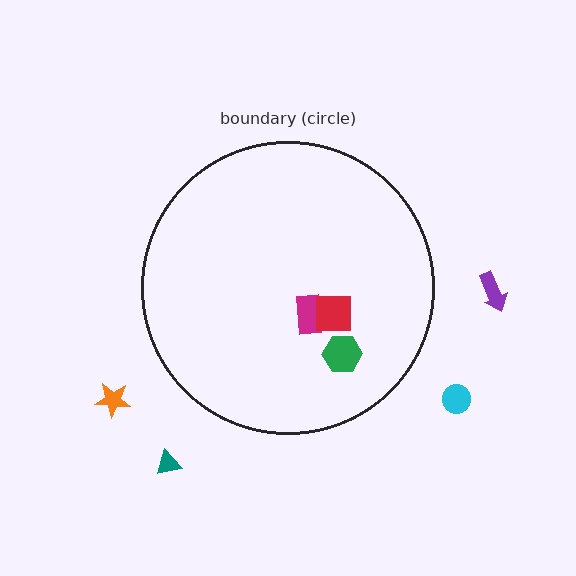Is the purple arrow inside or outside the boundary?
Outside.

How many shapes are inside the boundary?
3 inside, 4 outside.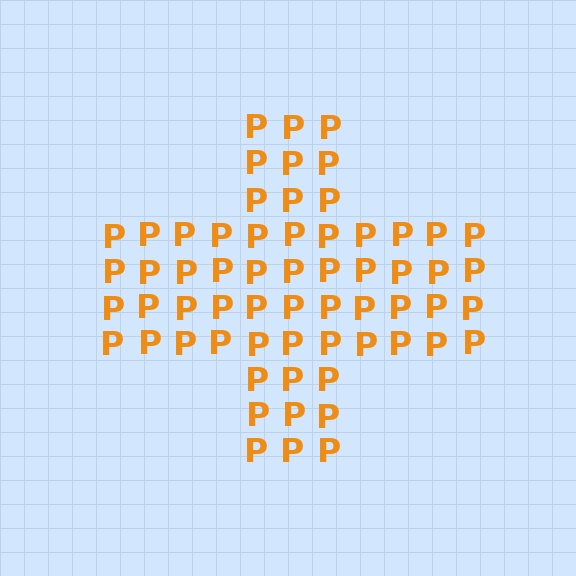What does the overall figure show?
The overall figure shows a cross.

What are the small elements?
The small elements are letter P's.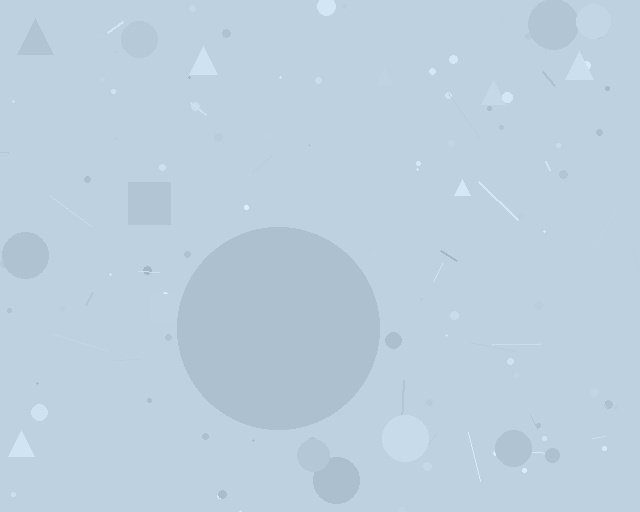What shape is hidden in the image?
A circle is hidden in the image.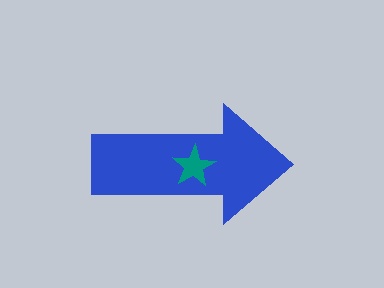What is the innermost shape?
The teal star.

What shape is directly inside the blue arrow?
The teal star.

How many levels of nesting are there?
2.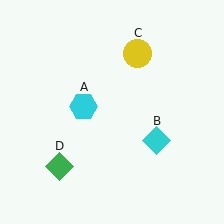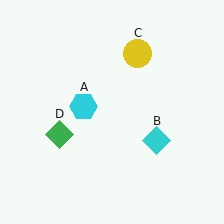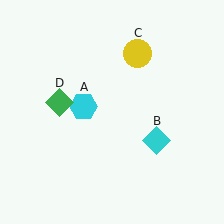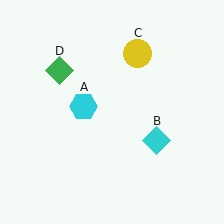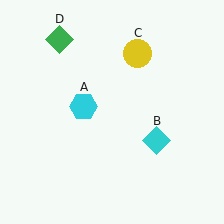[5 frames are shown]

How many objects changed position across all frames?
1 object changed position: green diamond (object D).